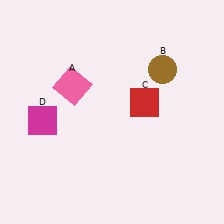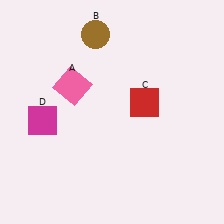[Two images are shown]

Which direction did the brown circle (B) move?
The brown circle (B) moved left.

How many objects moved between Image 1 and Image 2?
1 object moved between the two images.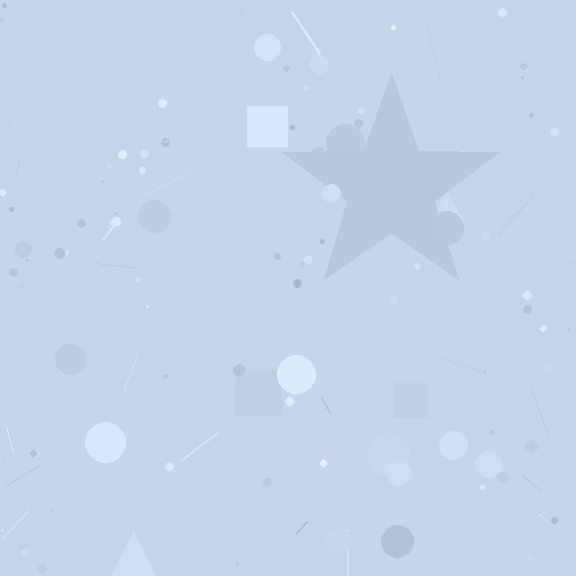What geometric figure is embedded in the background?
A star is embedded in the background.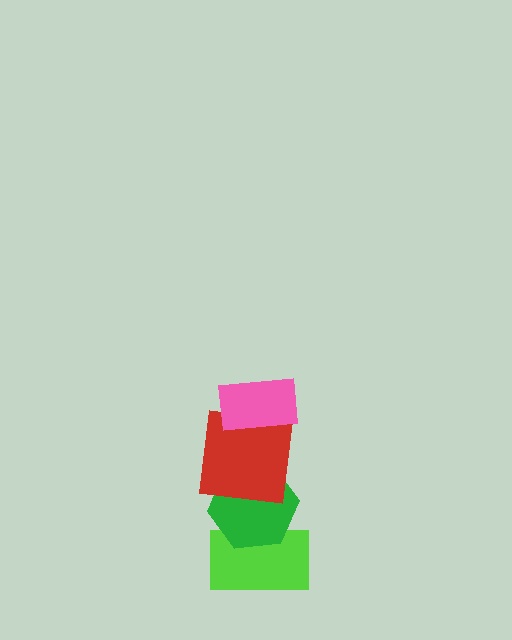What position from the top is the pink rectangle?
The pink rectangle is 1st from the top.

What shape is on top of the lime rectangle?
The green hexagon is on top of the lime rectangle.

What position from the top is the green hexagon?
The green hexagon is 3rd from the top.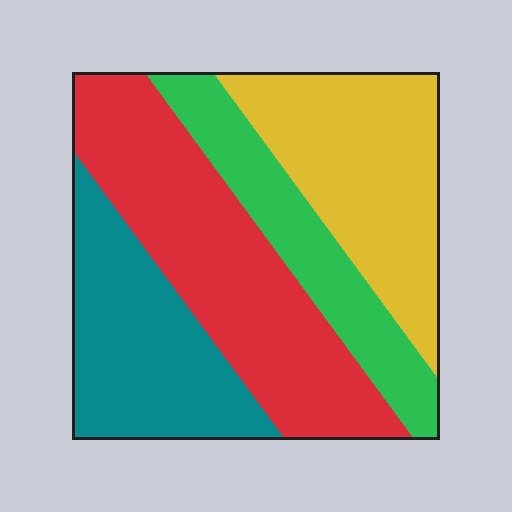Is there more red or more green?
Red.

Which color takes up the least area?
Green, at roughly 20%.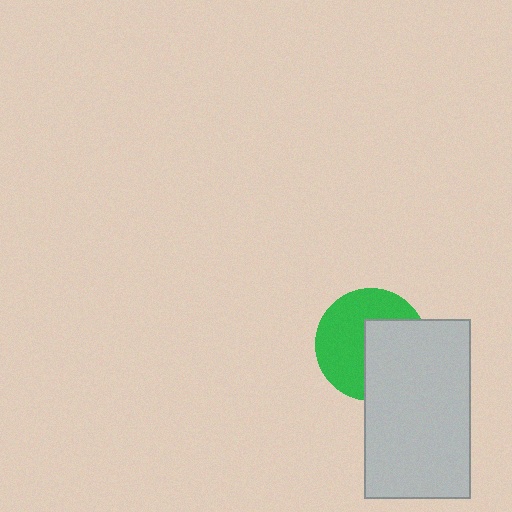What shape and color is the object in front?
The object in front is a light gray rectangle.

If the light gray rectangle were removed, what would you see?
You would see the complete green circle.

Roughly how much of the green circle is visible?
About half of it is visible (roughly 55%).